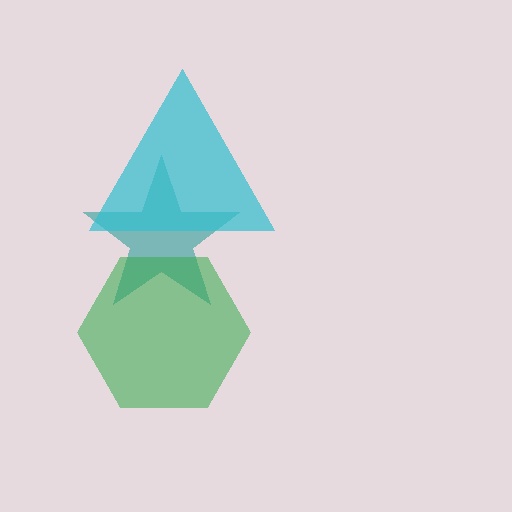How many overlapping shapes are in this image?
There are 3 overlapping shapes in the image.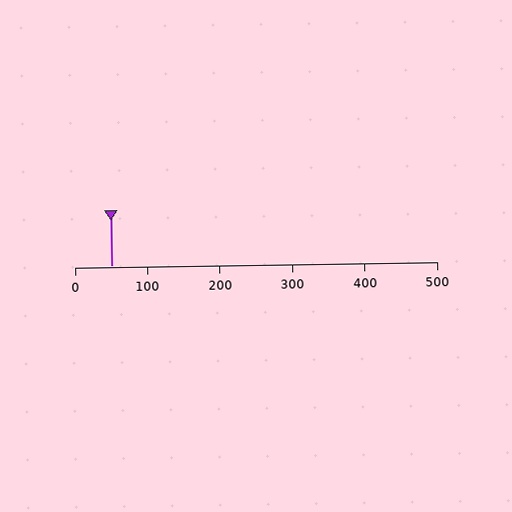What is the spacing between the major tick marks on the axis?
The major ticks are spaced 100 apart.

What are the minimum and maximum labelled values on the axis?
The axis runs from 0 to 500.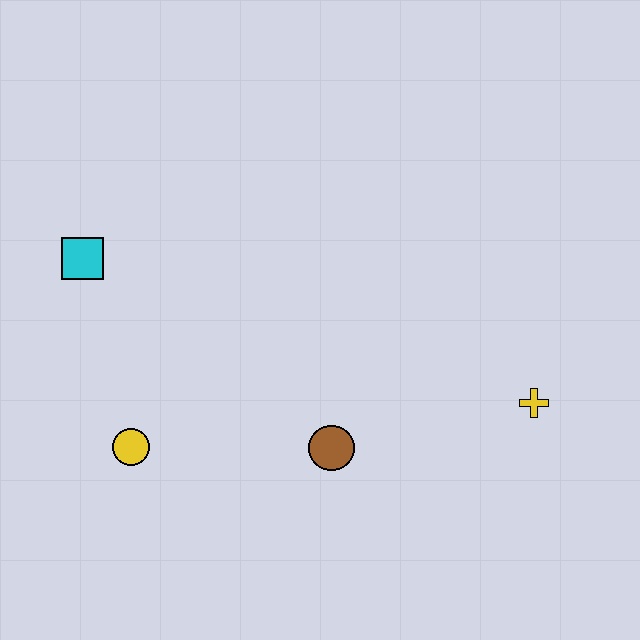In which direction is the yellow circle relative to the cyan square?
The yellow circle is below the cyan square.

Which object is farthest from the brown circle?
The cyan square is farthest from the brown circle.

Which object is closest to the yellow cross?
The brown circle is closest to the yellow cross.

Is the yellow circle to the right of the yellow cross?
No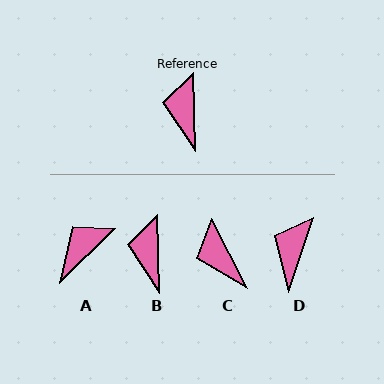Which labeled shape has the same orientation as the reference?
B.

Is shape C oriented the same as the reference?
No, it is off by about 26 degrees.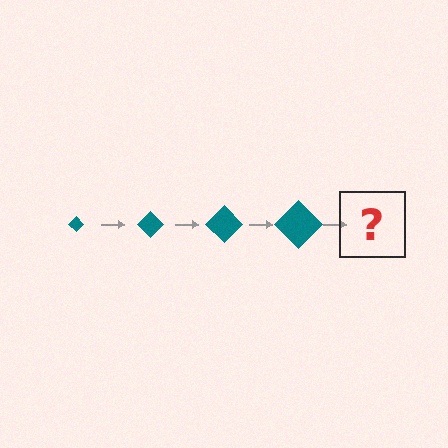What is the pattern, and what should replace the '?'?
The pattern is that the diamond gets progressively larger each step. The '?' should be a teal diamond, larger than the previous one.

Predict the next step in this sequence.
The next step is a teal diamond, larger than the previous one.